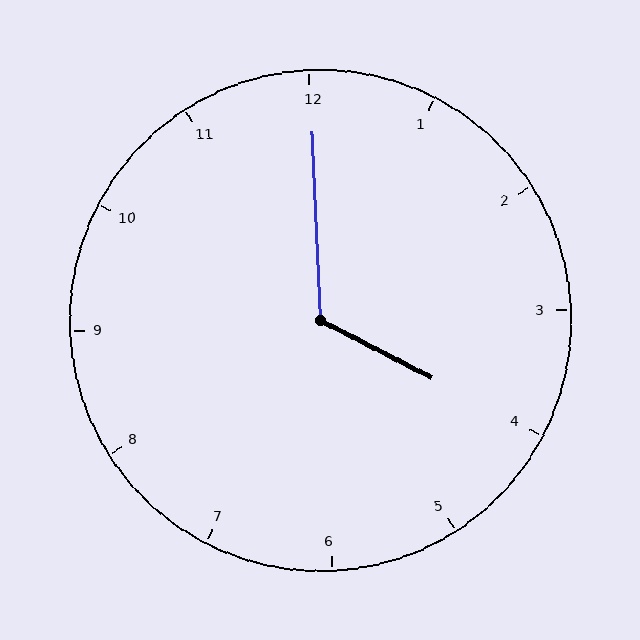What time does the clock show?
4:00.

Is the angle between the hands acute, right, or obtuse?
It is obtuse.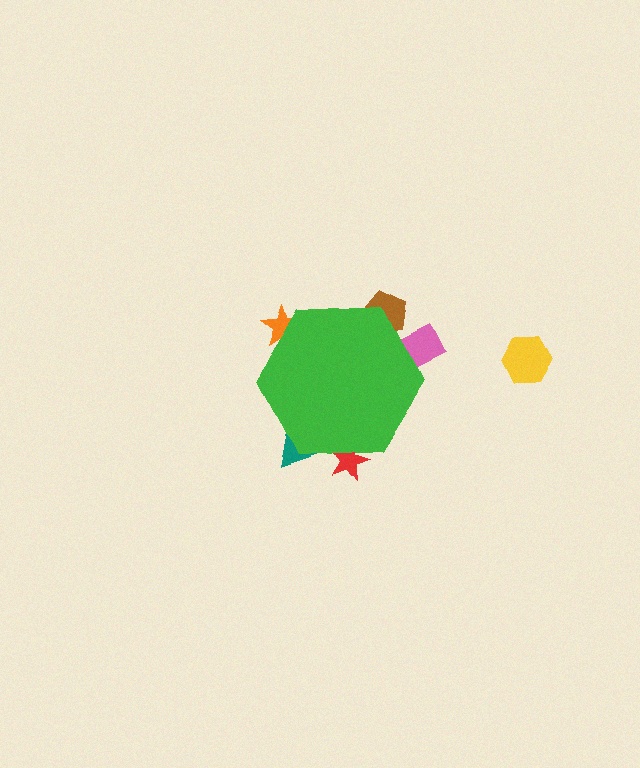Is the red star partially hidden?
Yes, the red star is partially hidden behind the green hexagon.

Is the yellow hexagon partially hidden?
No, the yellow hexagon is fully visible.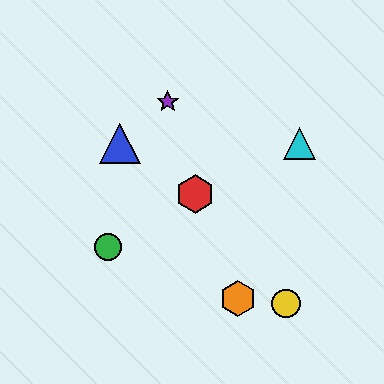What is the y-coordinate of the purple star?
The purple star is at y≈102.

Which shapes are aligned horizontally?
The blue triangle, the cyan triangle are aligned horizontally.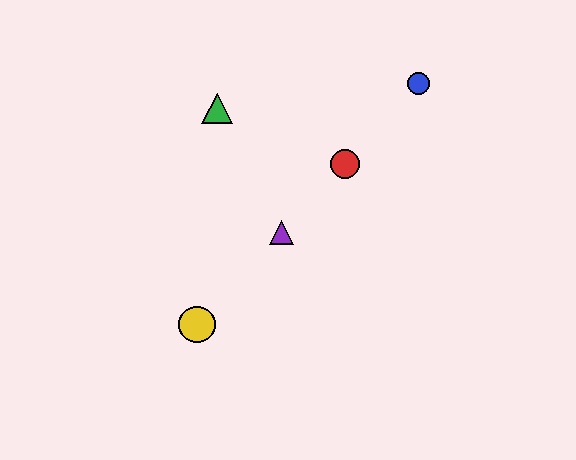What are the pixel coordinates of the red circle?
The red circle is at (345, 164).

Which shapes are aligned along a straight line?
The red circle, the blue circle, the yellow circle, the purple triangle are aligned along a straight line.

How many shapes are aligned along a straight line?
4 shapes (the red circle, the blue circle, the yellow circle, the purple triangle) are aligned along a straight line.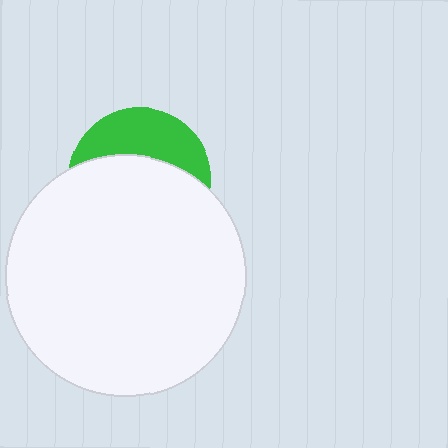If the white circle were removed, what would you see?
You would see the complete green circle.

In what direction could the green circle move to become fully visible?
The green circle could move up. That would shift it out from behind the white circle entirely.